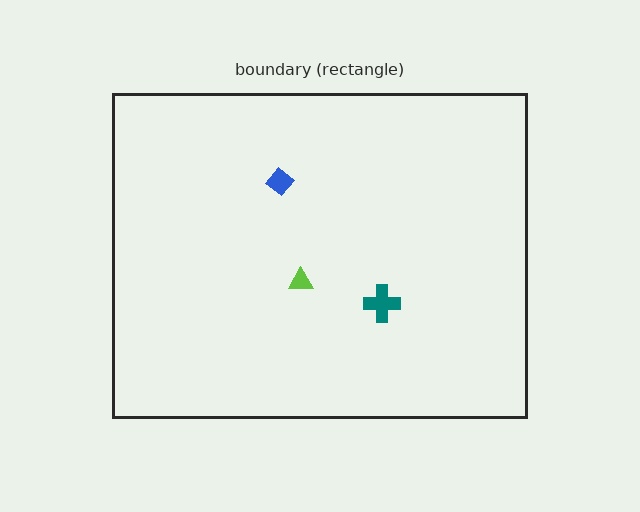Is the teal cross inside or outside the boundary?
Inside.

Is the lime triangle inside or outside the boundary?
Inside.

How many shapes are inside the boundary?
3 inside, 0 outside.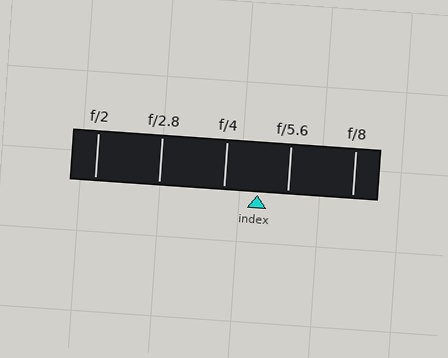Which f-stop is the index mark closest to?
The index mark is closest to f/5.6.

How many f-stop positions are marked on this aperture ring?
There are 5 f-stop positions marked.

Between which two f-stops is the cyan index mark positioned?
The index mark is between f/4 and f/5.6.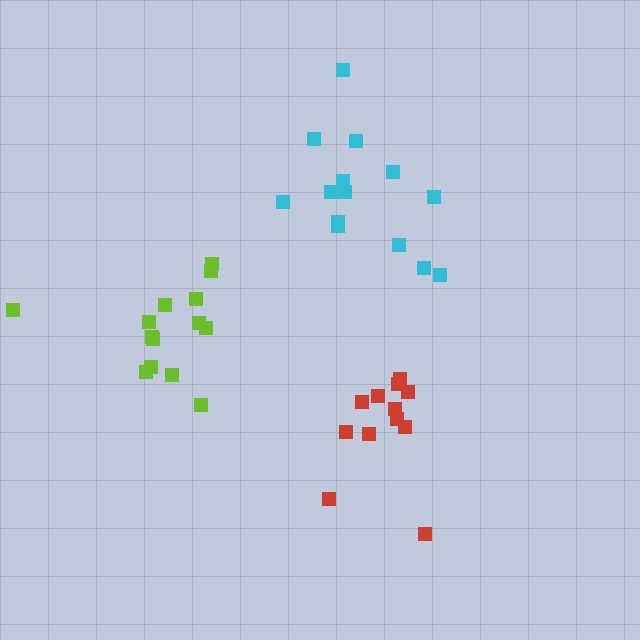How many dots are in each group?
Group 1: 14 dots, Group 2: 12 dots, Group 3: 14 dots (40 total).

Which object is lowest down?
The red cluster is bottommost.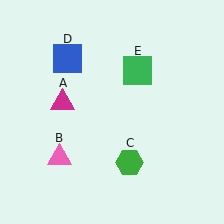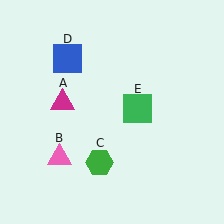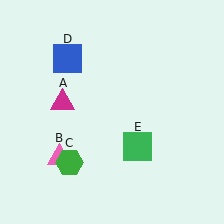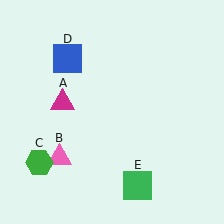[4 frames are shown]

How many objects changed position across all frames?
2 objects changed position: green hexagon (object C), green square (object E).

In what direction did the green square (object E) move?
The green square (object E) moved down.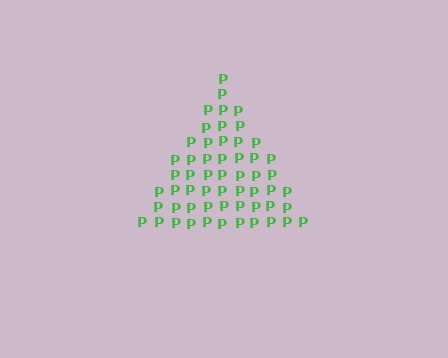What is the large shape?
The large shape is a triangle.